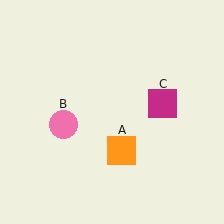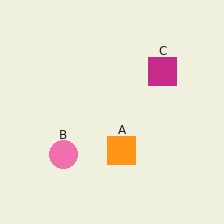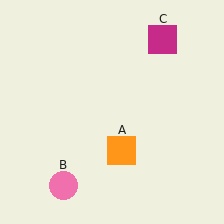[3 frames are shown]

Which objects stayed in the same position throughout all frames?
Orange square (object A) remained stationary.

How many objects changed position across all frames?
2 objects changed position: pink circle (object B), magenta square (object C).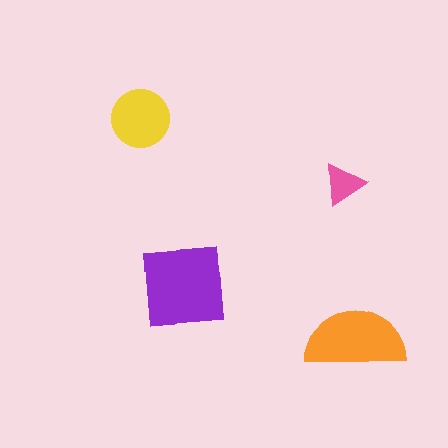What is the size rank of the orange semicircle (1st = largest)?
2nd.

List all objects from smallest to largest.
The pink triangle, the yellow circle, the orange semicircle, the purple square.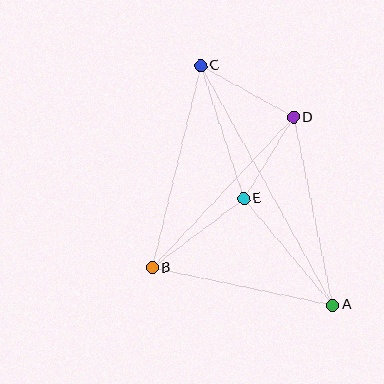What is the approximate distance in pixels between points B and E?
The distance between B and E is approximately 115 pixels.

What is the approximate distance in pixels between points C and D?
The distance between C and D is approximately 107 pixels.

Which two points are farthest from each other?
Points A and C are farthest from each other.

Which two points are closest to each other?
Points D and E are closest to each other.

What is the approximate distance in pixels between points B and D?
The distance between B and D is approximately 207 pixels.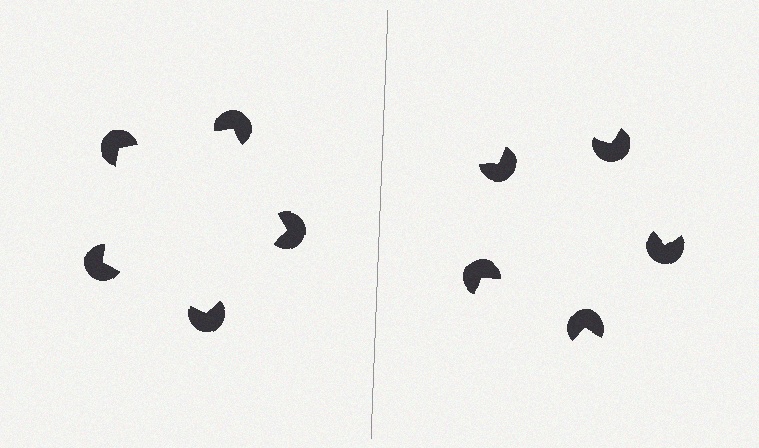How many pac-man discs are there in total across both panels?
10 — 5 on each side.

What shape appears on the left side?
An illusory pentagon.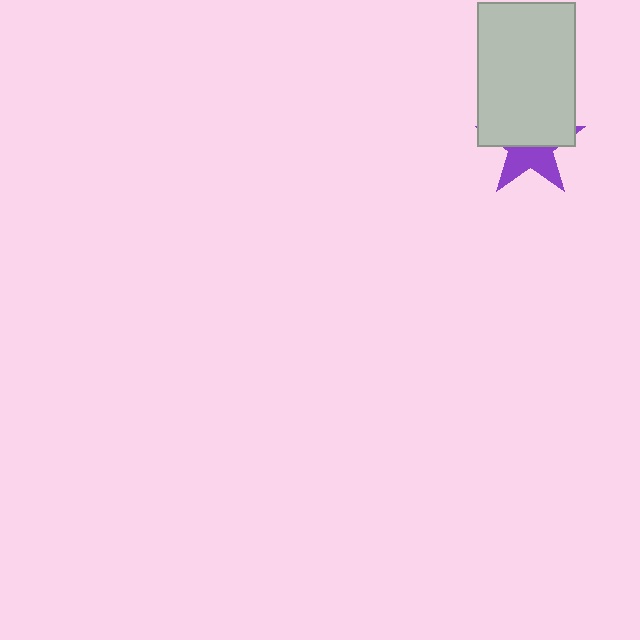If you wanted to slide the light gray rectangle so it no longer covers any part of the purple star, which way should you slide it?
Slide it up — that is the most direct way to separate the two shapes.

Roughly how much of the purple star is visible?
A small part of it is visible (roughly 42%).